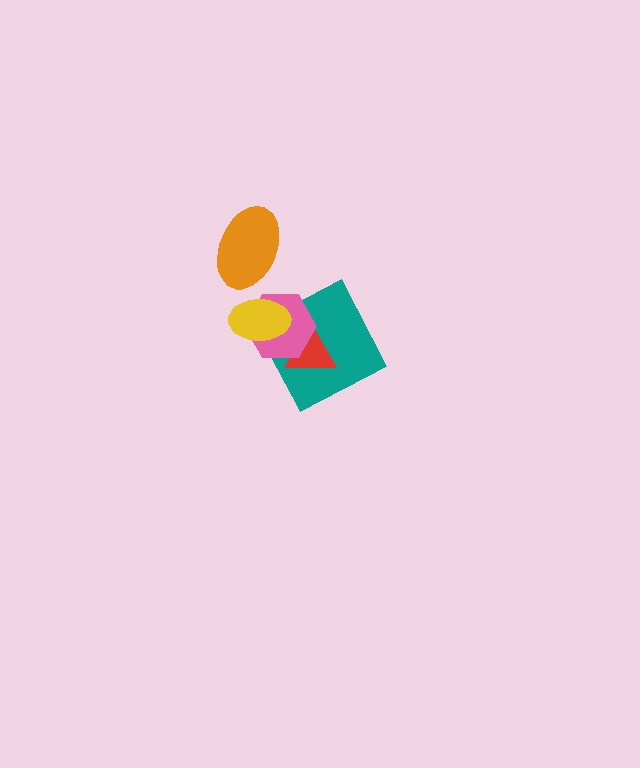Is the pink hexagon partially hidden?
Yes, it is partially covered by another shape.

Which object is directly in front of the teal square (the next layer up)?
The red triangle is directly in front of the teal square.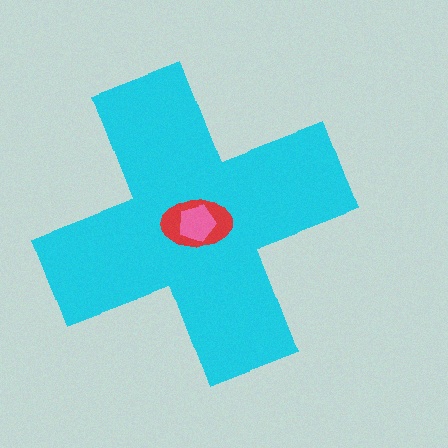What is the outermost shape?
The cyan cross.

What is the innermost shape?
The pink pentagon.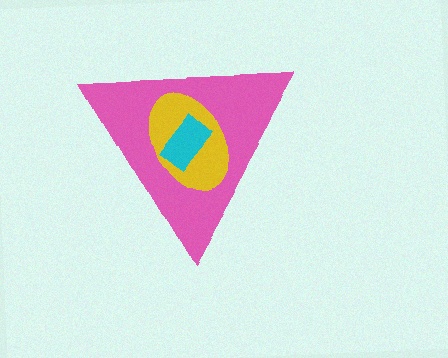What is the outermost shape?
The pink triangle.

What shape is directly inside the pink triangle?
The yellow ellipse.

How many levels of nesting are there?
3.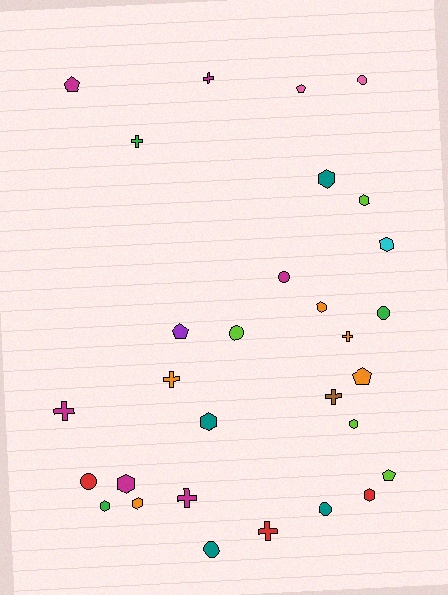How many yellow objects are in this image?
There are no yellow objects.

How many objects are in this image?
There are 30 objects.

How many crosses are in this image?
There are 8 crosses.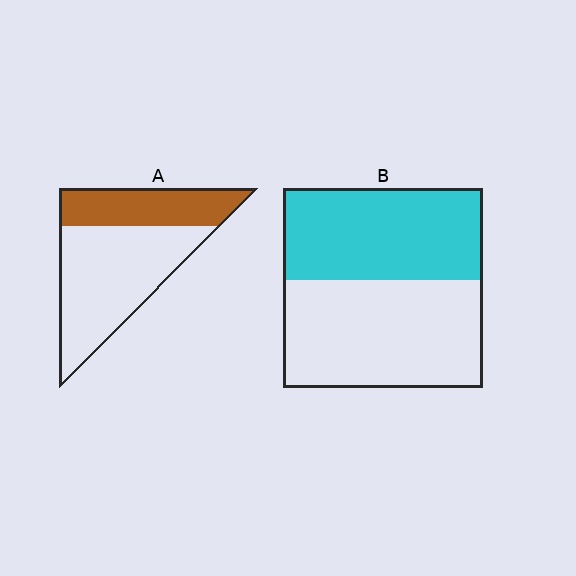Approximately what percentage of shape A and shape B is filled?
A is approximately 35% and B is approximately 45%.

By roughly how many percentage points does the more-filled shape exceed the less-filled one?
By roughly 10 percentage points (B over A).